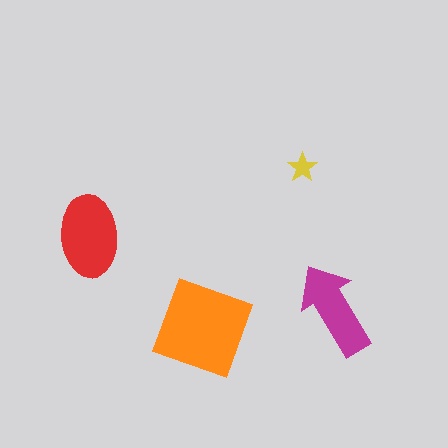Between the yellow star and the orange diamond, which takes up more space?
The orange diamond.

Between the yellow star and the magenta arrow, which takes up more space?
The magenta arrow.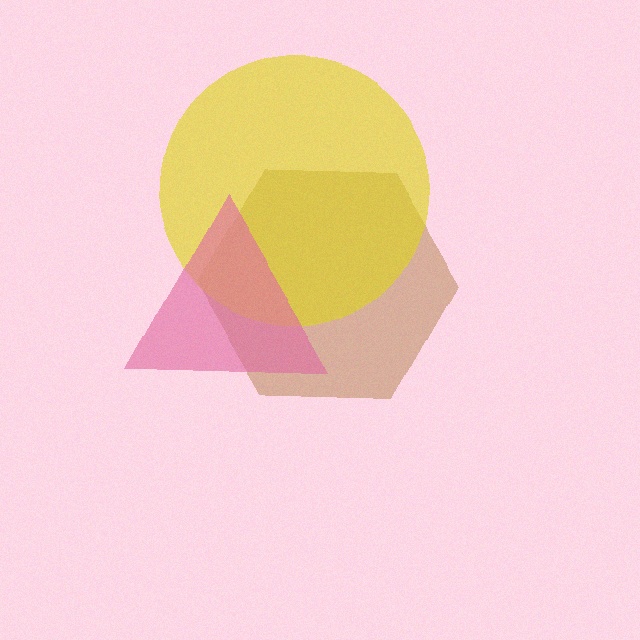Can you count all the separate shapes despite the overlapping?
Yes, there are 3 separate shapes.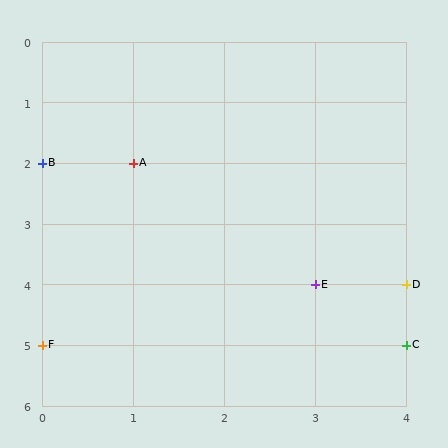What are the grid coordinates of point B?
Point B is at grid coordinates (0, 2).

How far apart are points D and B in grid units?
Points D and B are 4 columns and 2 rows apart (about 4.5 grid units diagonally).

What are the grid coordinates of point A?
Point A is at grid coordinates (1, 2).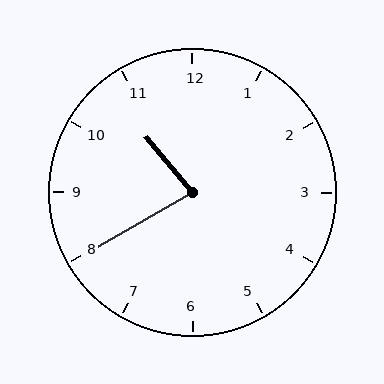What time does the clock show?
10:40.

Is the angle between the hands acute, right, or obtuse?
It is acute.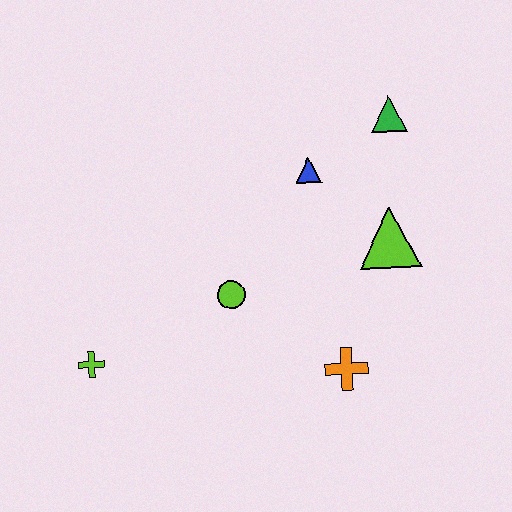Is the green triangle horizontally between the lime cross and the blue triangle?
No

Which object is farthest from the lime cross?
The green triangle is farthest from the lime cross.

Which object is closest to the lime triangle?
The blue triangle is closest to the lime triangle.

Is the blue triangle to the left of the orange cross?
Yes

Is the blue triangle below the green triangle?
Yes